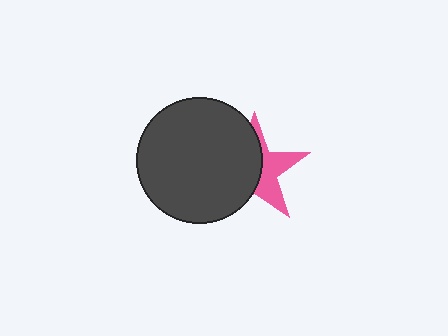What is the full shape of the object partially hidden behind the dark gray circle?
The partially hidden object is a pink star.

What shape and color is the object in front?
The object in front is a dark gray circle.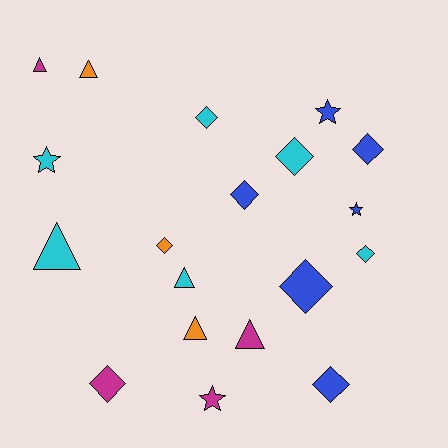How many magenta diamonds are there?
There is 1 magenta diamond.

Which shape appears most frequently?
Diamond, with 9 objects.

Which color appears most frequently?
Blue, with 6 objects.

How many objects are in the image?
There are 19 objects.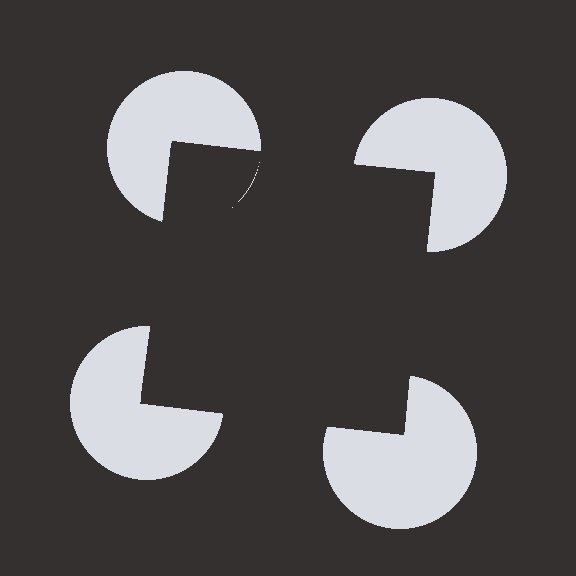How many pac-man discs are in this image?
There are 4 — one at each vertex of the illusory square.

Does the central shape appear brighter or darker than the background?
It typically appears slightly darker than the background, even though no actual brightness change is drawn.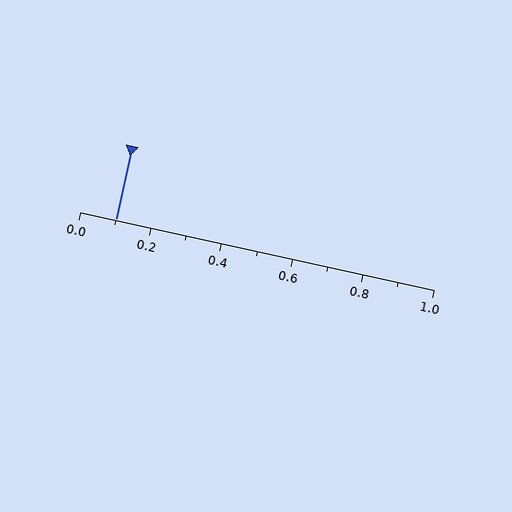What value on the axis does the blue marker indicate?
The marker indicates approximately 0.1.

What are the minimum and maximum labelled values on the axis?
The axis runs from 0.0 to 1.0.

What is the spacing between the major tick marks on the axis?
The major ticks are spaced 0.2 apart.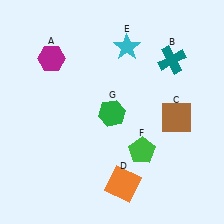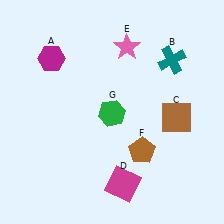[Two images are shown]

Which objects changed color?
D changed from orange to magenta. E changed from cyan to pink. F changed from green to brown.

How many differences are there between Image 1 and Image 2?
There are 3 differences between the two images.